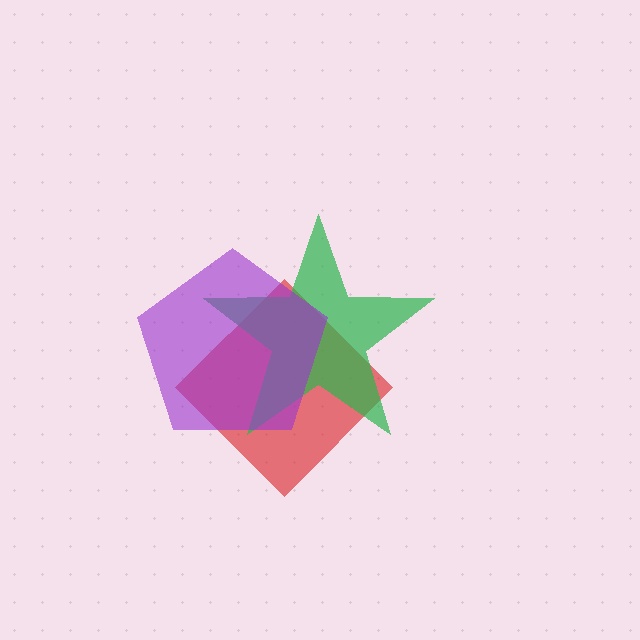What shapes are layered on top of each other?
The layered shapes are: a red diamond, a green star, a purple pentagon.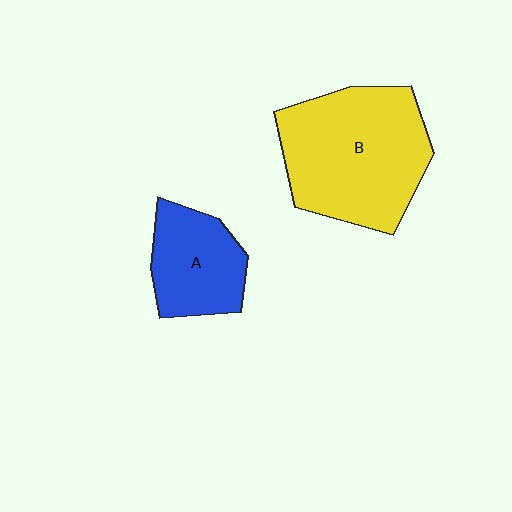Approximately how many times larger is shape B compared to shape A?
Approximately 1.9 times.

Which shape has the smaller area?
Shape A (blue).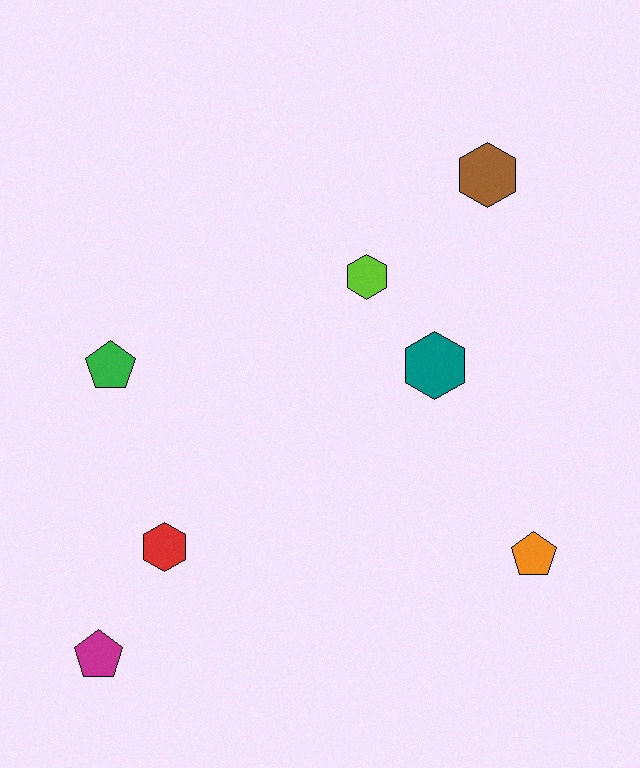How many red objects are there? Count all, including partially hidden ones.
There is 1 red object.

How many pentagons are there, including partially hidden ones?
There are 3 pentagons.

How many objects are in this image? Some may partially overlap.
There are 7 objects.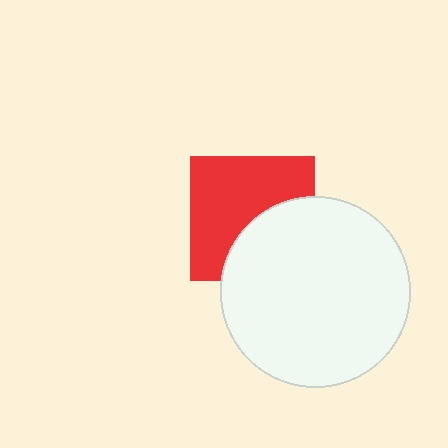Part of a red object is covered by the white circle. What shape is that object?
It is a square.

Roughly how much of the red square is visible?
About half of it is visible (roughly 61%).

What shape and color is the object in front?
The object in front is a white circle.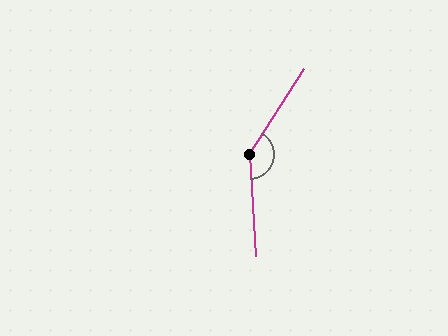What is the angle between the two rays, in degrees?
Approximately 144 degrees.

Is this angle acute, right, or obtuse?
It is obtuse.